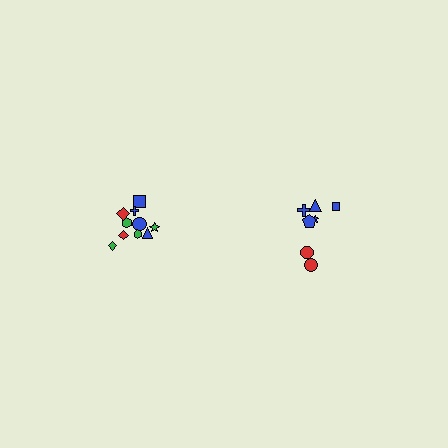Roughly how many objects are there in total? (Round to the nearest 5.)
Roughly 15 objects in total.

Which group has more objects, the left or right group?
The left group.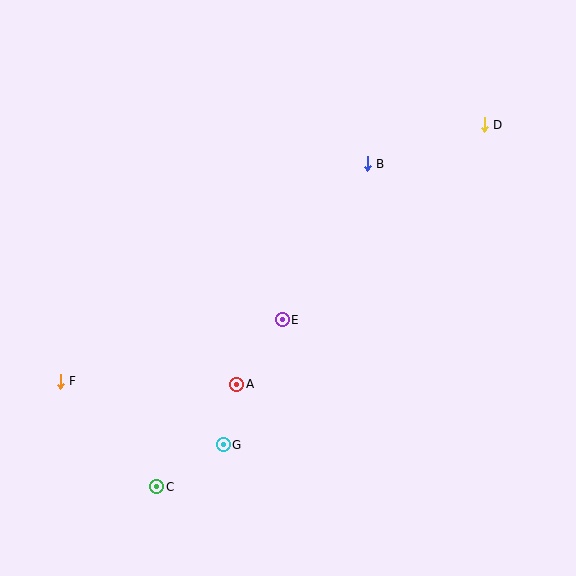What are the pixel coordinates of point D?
Point D is at (484, 125).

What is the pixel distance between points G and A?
The distance between G and A is 62 pixels.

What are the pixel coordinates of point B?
Point B is at (367, 164).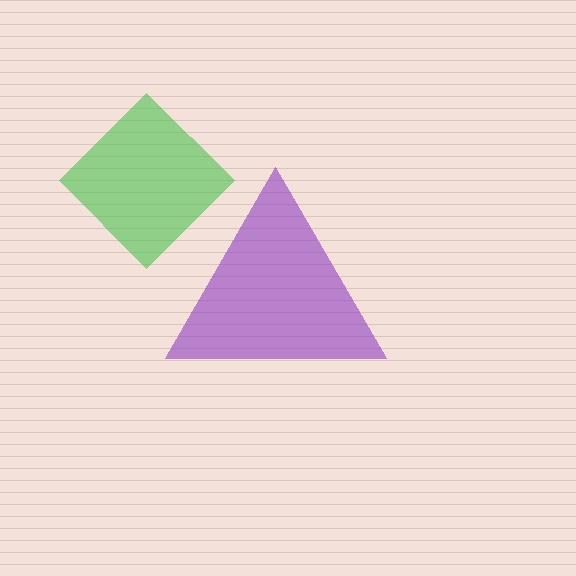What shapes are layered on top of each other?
The layered shapes are: a purple triangle, a green diamond.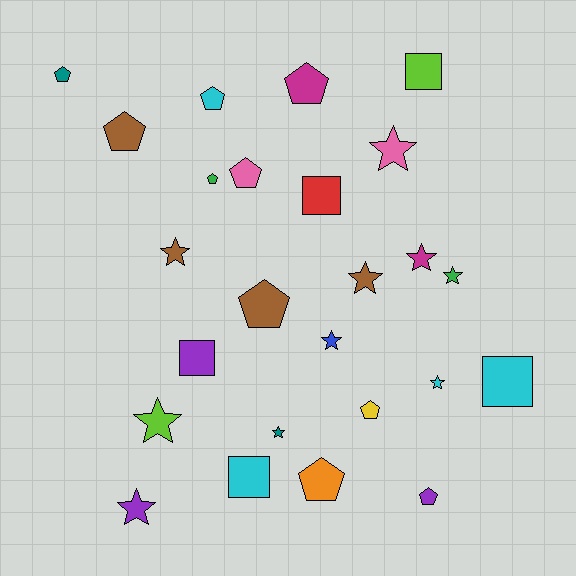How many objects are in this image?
There are 25 objects.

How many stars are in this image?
There are 10 stars.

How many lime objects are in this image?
There are 2 lime objects.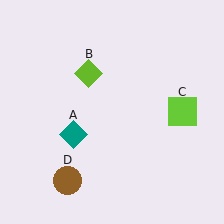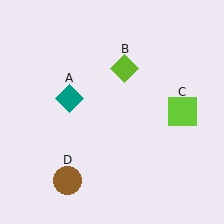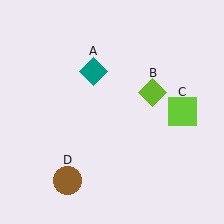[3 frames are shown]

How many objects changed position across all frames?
2 objects changed position: teal diamond (object A), lime diamond (object B).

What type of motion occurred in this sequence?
The teal diamond (object A), lime diamond (object B) rotated clockwise around the center of the scene.